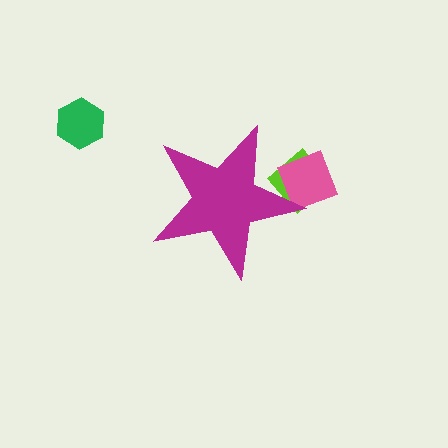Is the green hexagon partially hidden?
No, the green hexagon is fully visible.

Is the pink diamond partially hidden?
Yes, the pink diamond is partially hidden behind the magenta star.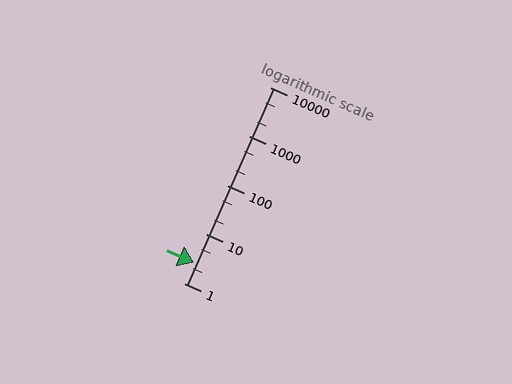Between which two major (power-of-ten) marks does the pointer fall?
The pointer is between 1 and 10.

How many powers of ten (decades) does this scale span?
The scale spans 4 decades, from 1 to 10000.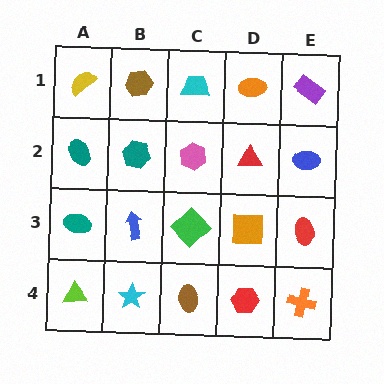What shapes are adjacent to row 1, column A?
A teal ellipse (row 2, column A), a brown hexagon (row 1, column B).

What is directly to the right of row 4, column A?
A cyan star.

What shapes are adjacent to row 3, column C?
A pink hexagon (row 2, column C), a brown ellipse (row 4, column C), a blue arrow (row 3, column B), an orange square (row 3, column D).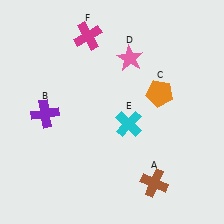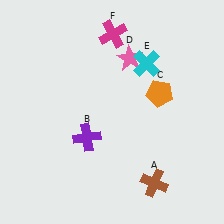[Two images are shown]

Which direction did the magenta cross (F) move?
The magenta cross (F) moved right.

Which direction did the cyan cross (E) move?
The cyan cross (E) moved up.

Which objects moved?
The objects that moved are: the purple cross (B), the cyan cross (E), the magenta cross (F).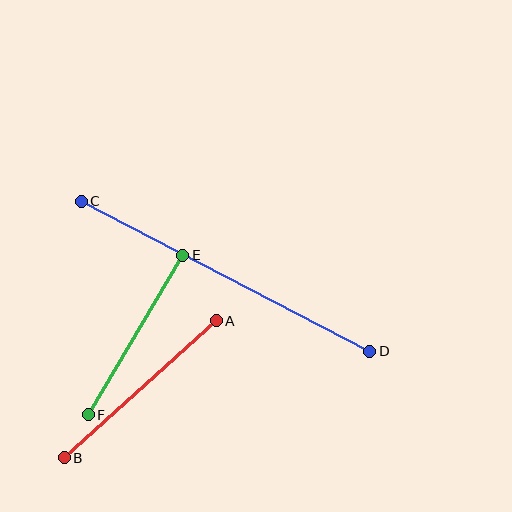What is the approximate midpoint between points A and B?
The midpoint is at approximately (140, 389) pixels.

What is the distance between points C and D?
The distance is approximately 325 pixels.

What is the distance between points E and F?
The distance is approximately 185 pixels.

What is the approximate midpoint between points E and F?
The midpoint is at approximately (136, 335) pixels.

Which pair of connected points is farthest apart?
Points C and D are farthest apart.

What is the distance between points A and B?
The distance is approximately 205 pixels.